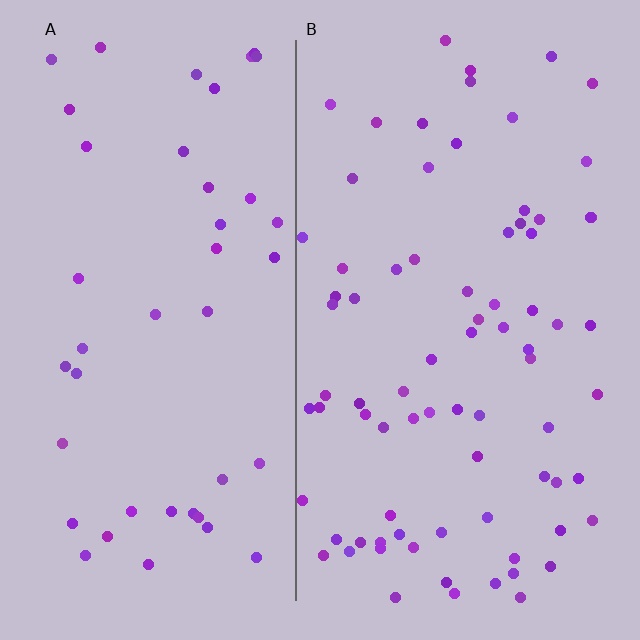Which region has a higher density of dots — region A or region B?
B (the right).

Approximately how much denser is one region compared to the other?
Approximately 1.8× — region B over region A.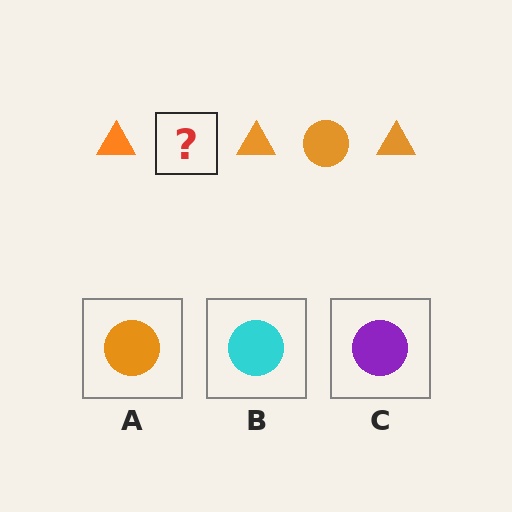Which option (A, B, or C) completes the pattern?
A.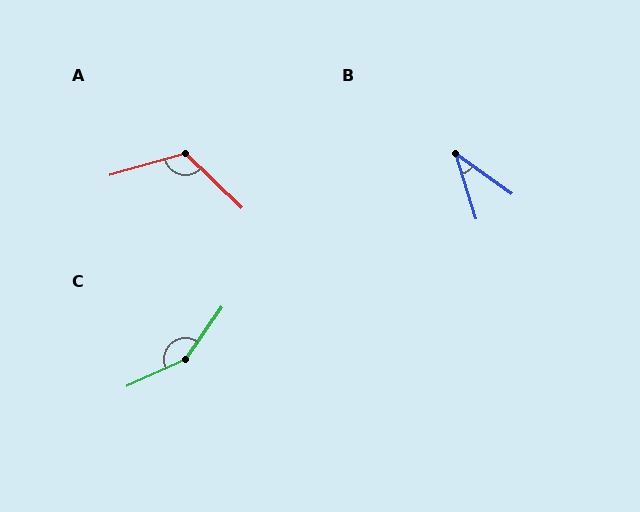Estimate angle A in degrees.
Approximately 120 degrees.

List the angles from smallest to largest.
B (37°), A (120°), C (149°).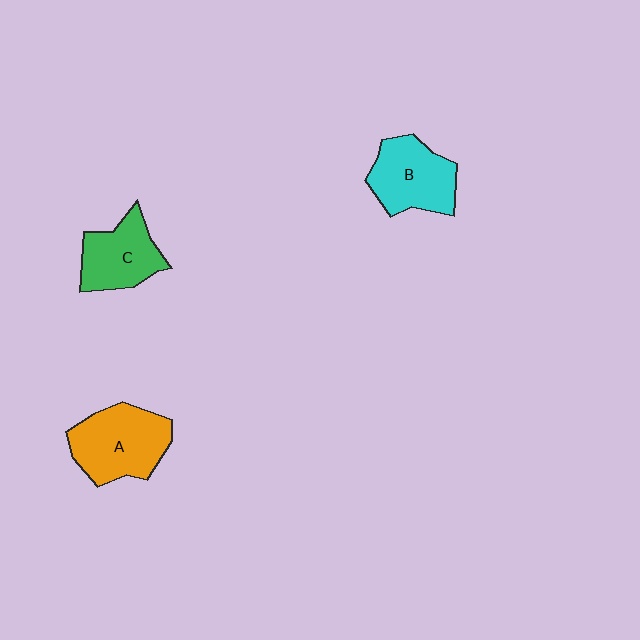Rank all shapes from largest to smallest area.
From largest to smallest: A (orange), B (cyan), C (green).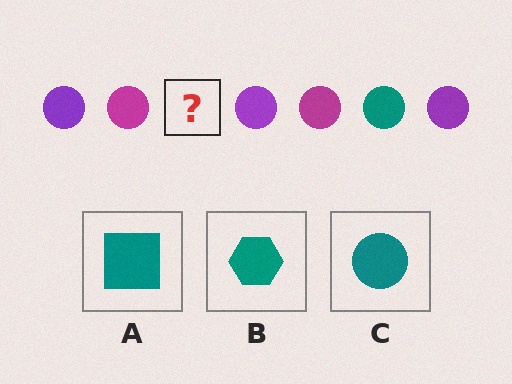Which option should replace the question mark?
Option C.